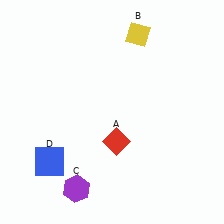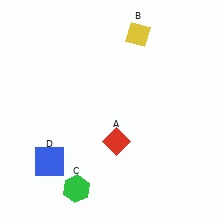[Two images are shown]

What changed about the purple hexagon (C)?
In Image 1, C is purple. In Image 2, it changed to green.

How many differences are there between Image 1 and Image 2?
There is 1 difference between the two images.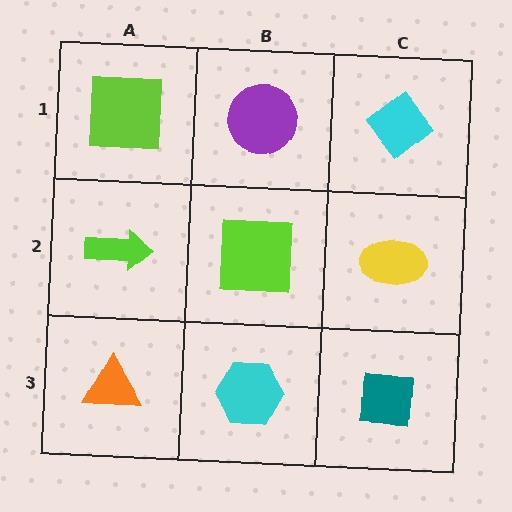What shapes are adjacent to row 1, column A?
A lime arrow (row 2, column A), a purple circle (row 1, column B).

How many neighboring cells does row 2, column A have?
3.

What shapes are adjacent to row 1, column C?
A yellow ellipse (row 2, column C), a purple circle (row 1, column B).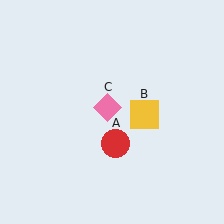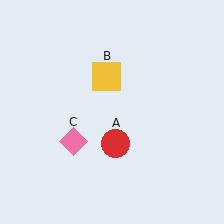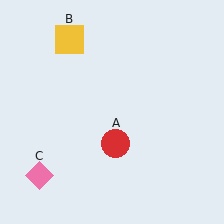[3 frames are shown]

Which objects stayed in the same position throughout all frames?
Red circle (object A) remained stationary.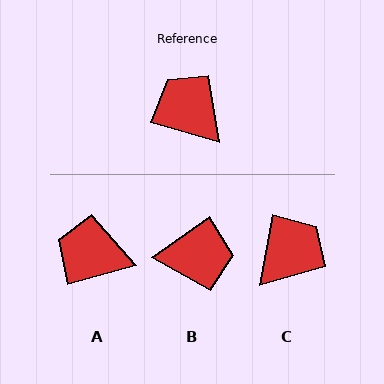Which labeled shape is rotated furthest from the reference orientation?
B, about 128 degrees away.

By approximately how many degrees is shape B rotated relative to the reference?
Approximately 128 degrees clockwise.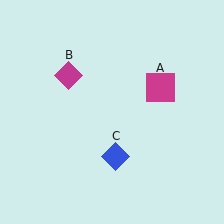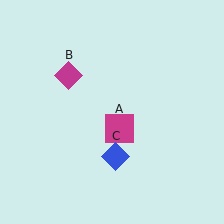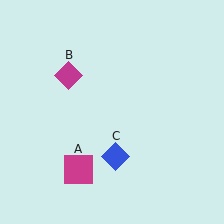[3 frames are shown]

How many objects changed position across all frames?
1 object changed position: magenta square (object A).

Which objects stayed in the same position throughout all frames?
Magenta diamond (object B) and blue diamond (object C) remained stationary.